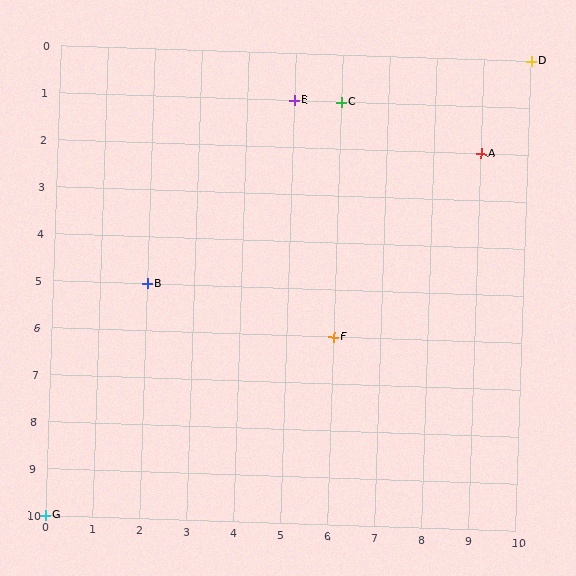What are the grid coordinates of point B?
Point B is at grid coordinates (2, 5).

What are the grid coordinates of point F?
Point F is at grid coordinates (6, 6).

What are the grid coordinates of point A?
Point A is at grid coordinates (9, 2).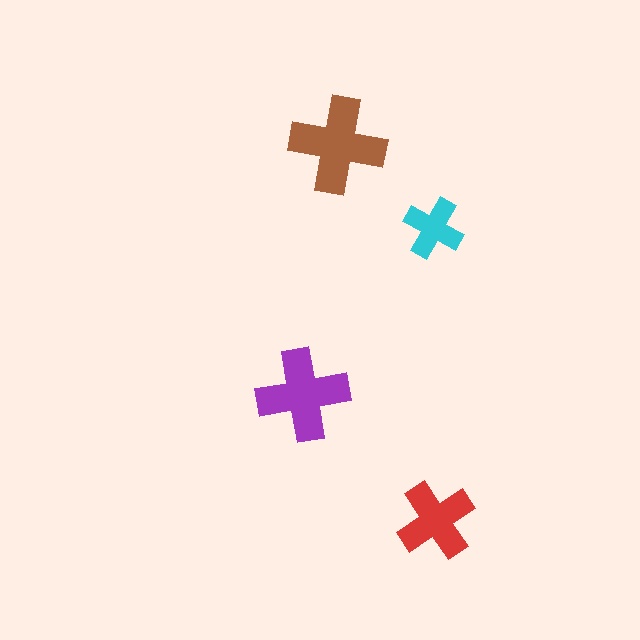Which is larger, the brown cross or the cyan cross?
The brown one.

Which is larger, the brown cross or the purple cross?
The brown one.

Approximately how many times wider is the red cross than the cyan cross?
About 1.5 times wider.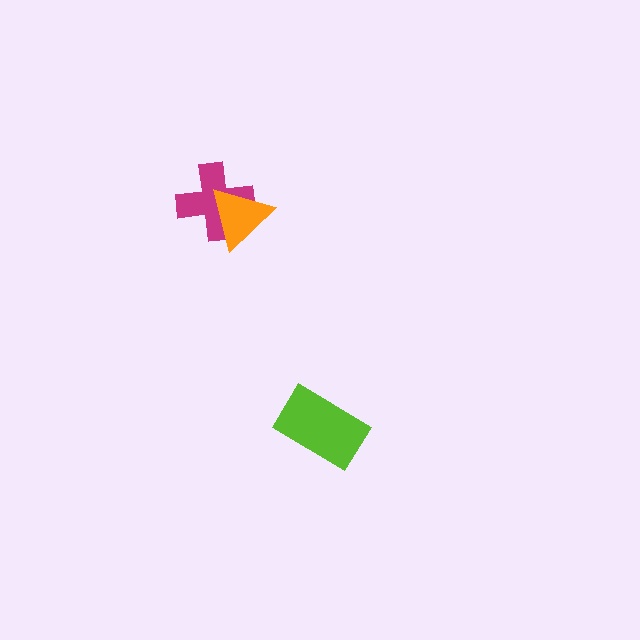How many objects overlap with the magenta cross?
1 object overlaps with the magenta cross.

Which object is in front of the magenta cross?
The orange triangle is in front of the magenta cross.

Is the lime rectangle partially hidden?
No, no other shape covers it.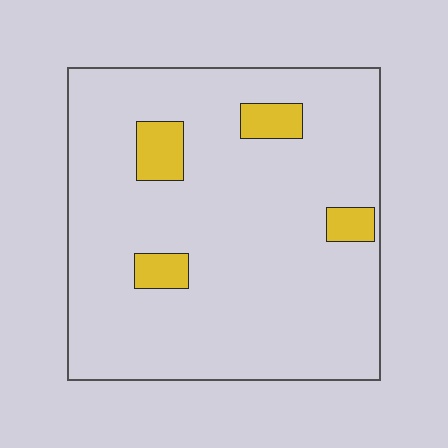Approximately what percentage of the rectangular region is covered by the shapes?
Approximately 10%.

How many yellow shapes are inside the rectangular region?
4.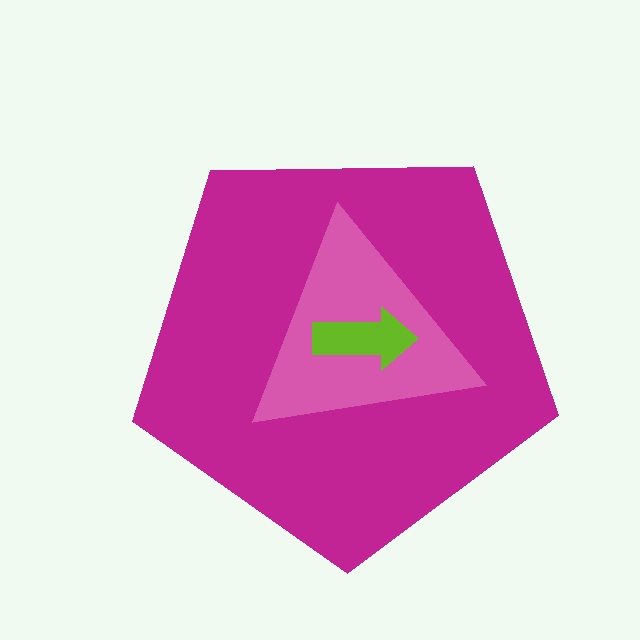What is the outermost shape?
The magenta pentagon.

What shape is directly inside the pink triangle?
The lime arrow.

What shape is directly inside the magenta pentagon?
The pink triangle.